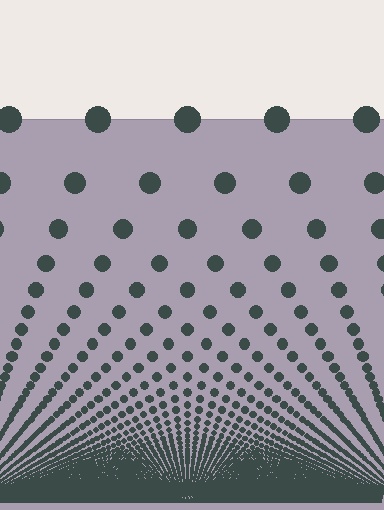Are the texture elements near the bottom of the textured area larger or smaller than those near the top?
Smaller. The gradient is inverted — elements near the bottom are smaller and denser.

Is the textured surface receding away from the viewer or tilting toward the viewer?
The surface appears to tilt toward the viewer. Texture elements get larger and sparser toward the top.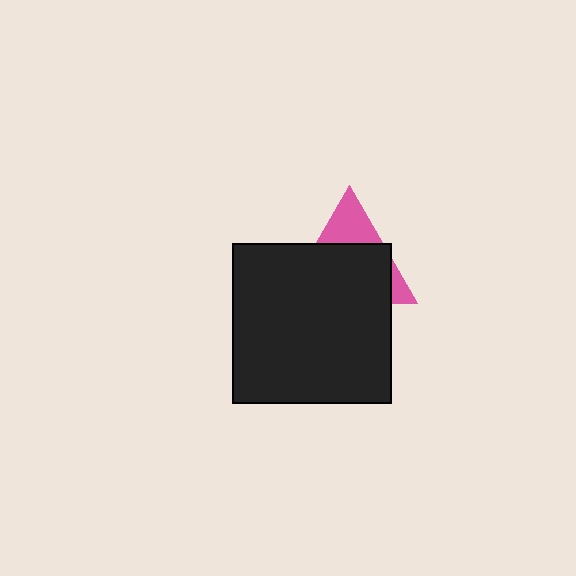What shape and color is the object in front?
The object in front is a black square.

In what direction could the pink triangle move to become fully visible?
The pink triangle could move up. That would shift it out from behind the black square entirely.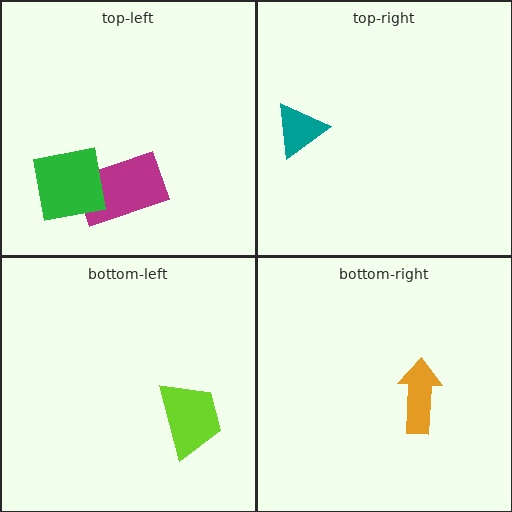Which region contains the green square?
The top-left region.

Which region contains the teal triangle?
The top-right region.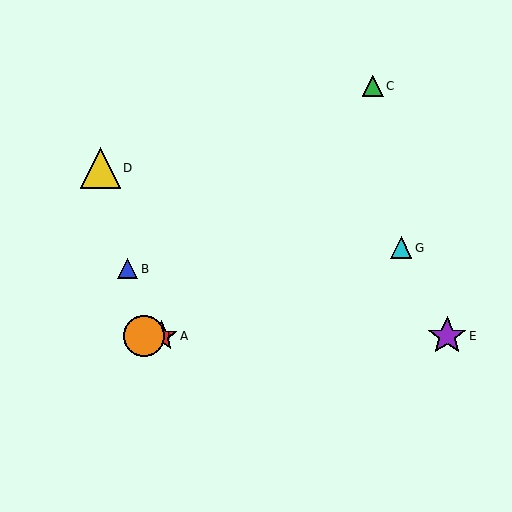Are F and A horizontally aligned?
Yes, both are at y≈336.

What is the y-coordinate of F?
Object F is at y≈336.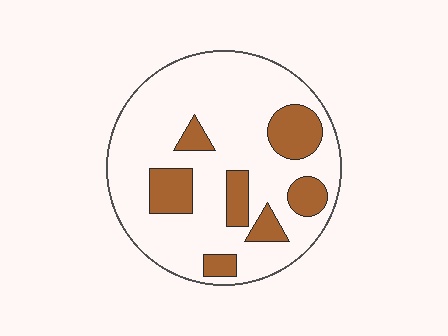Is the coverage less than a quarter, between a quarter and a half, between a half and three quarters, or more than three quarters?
Less than a quarter.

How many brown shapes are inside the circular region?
7.